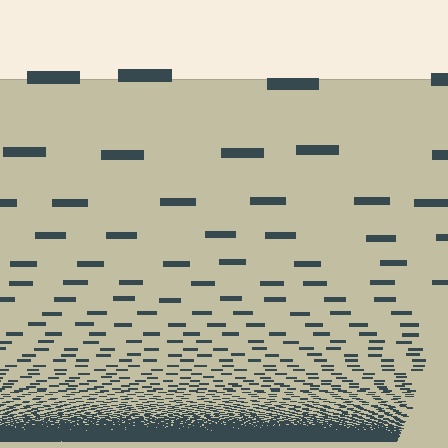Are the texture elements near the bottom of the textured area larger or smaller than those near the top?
Smaller. The gradient is inverted — elements near the bottom are smaller and denser.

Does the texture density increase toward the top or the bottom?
Density increases toward the bottom.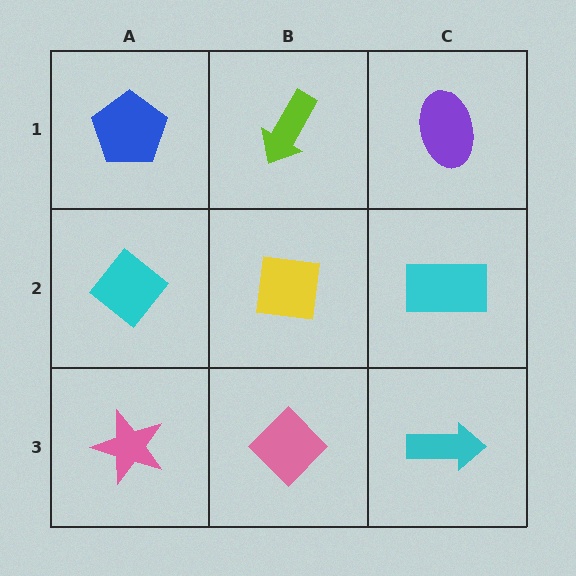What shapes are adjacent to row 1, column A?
A cyan diamond (row 2, column A), a lime arrow (row 1, column B).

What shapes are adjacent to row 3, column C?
A cyan rectangle (row 2, column C), a pink diamond (row 3, column B).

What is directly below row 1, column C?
A cyan rectangle.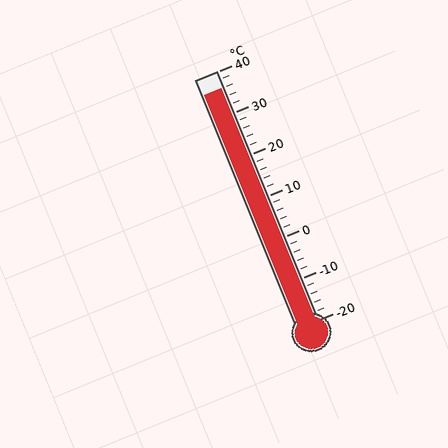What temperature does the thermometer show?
The thermometer shows approximately 36°C.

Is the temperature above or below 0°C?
The temperature is above 0°C.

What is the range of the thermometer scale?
The thermometer scale ranges from -20°C to 40°C.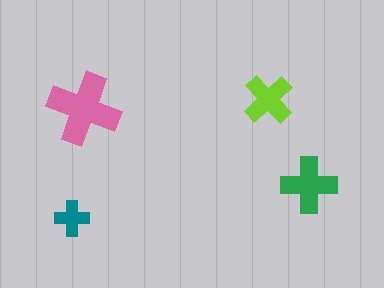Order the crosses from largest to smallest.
the pink one, the green one, the lime one, the teal one.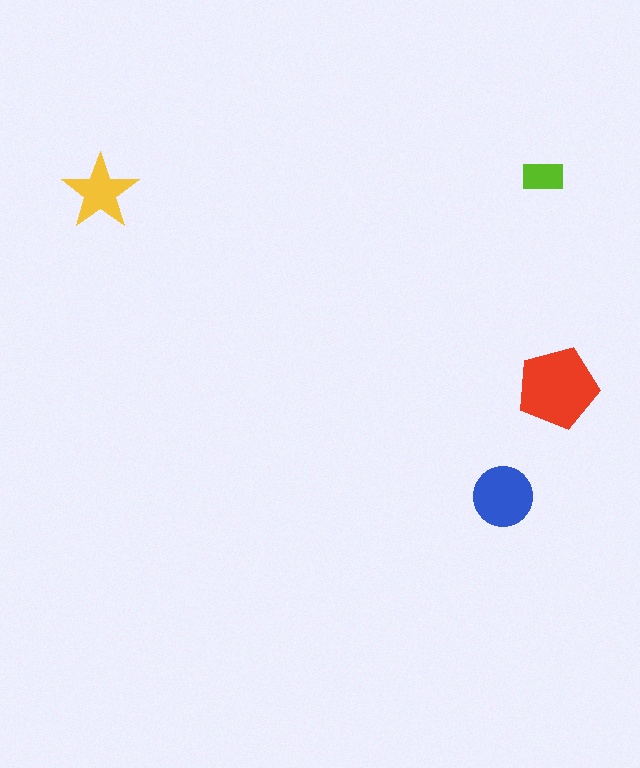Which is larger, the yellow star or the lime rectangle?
The yellow star.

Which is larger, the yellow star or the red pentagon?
The red pentagon.